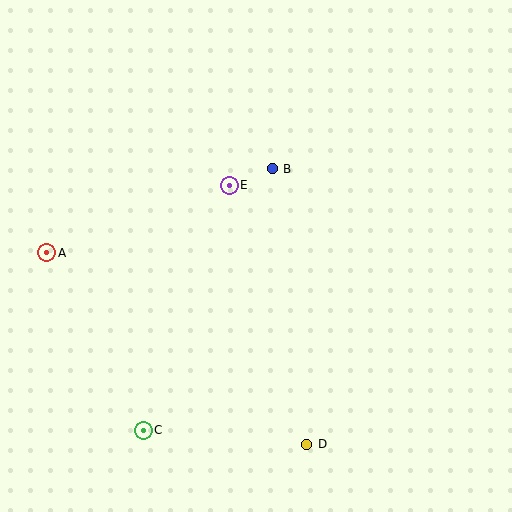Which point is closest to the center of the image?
Point E at (229, 185) is closest to the center.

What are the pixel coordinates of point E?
Point E is at (229, 185).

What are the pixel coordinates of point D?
Point D is at (307, 444).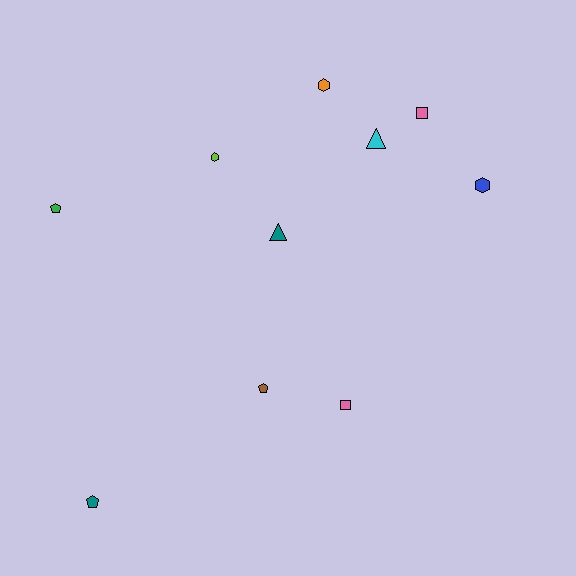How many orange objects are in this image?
There is 1 orange object.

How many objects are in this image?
There are 10 objects.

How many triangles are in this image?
There are 2 triangles.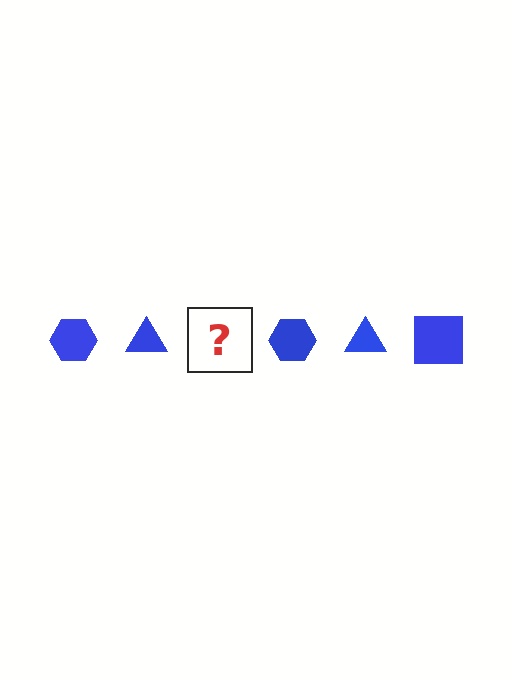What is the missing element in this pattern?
The missing element is a blue square.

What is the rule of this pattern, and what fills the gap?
The rule is that the pattern cycles through hexagon, triangle, square shapes in blue. The gap should be filled with a blue square.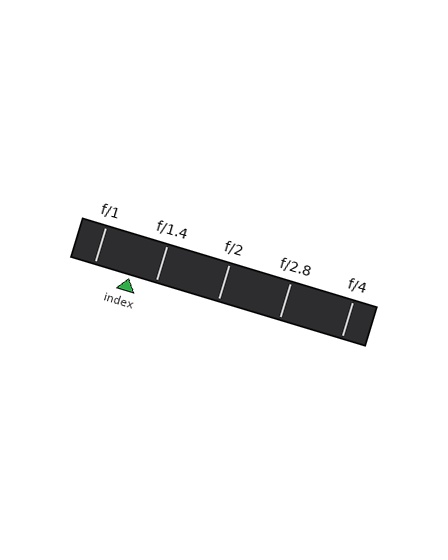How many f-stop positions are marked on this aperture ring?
There are 5 f-stop positions marked.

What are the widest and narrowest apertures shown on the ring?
The widest aperture shown is f/1 and the narrowest is f/4.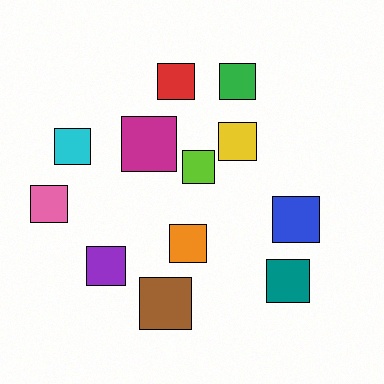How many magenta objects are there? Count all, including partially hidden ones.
There is 1 magenta object.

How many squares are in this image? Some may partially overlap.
There are 12 squares.